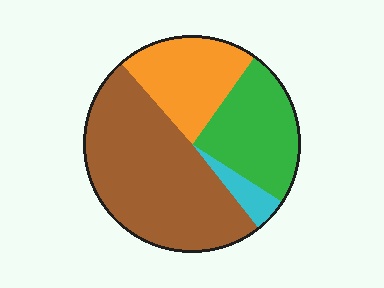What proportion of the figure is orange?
Orange covers 21% of the figure.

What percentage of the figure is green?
Green covers about 25% of the figure.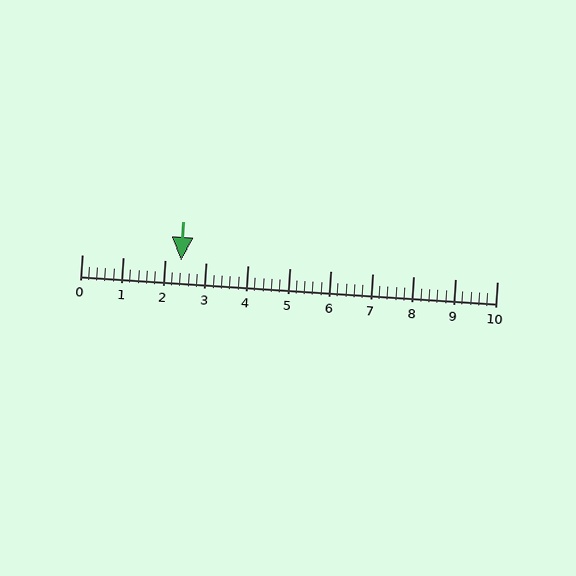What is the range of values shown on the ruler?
The ruler shows values from 0 to 10.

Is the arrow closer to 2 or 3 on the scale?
The arrow is closer to 2.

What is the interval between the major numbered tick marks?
The major tick marks are spaced 1 units apart.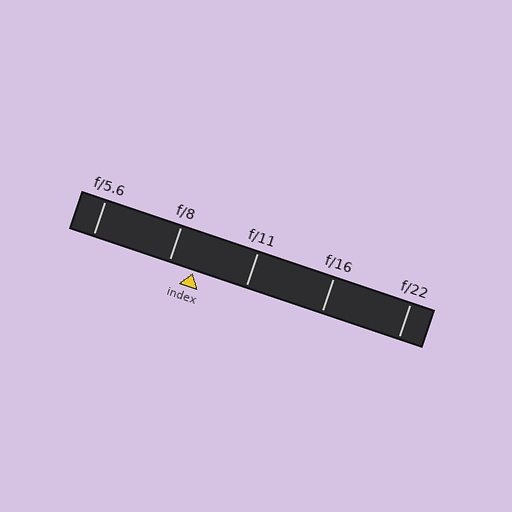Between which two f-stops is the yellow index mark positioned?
The index mark is between f/8 and f/11.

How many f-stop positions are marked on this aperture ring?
There are 5 f-stop positions marked.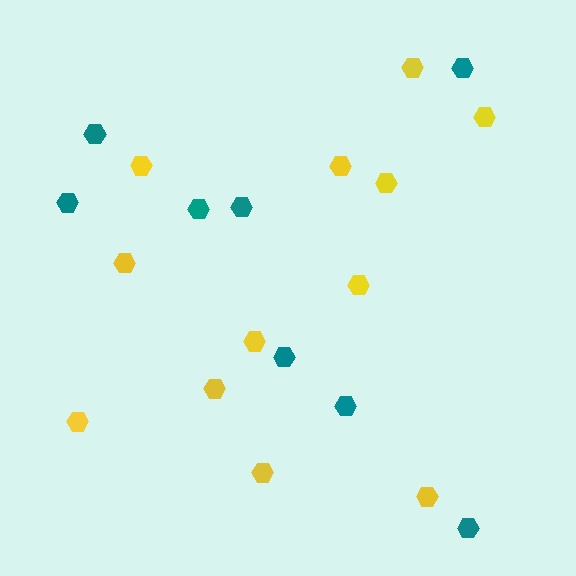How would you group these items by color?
There are 2 groups: one group of teal hexagons (8) and one group of yellow hexagons (12).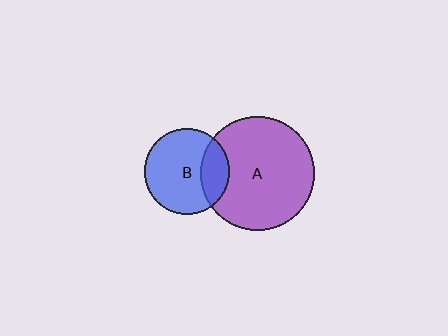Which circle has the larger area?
Circle A (purple).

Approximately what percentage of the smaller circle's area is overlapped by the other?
Approximately 25%.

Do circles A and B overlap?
Yes.